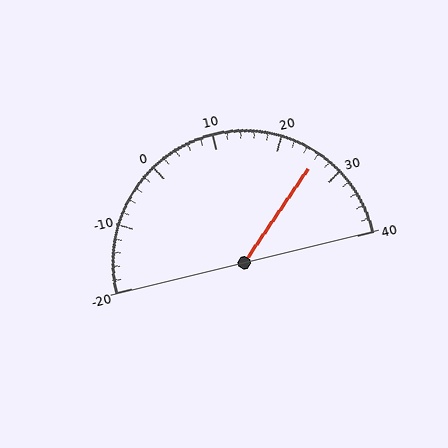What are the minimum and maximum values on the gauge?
The gauge ranges from -20 to 40.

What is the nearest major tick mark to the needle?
The nearest major tick mark is 30.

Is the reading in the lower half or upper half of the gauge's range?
The reading is in the upper half of the range (-20 to 40).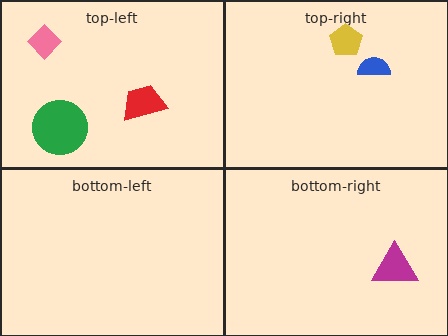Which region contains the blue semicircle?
The top-right region.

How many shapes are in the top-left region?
3.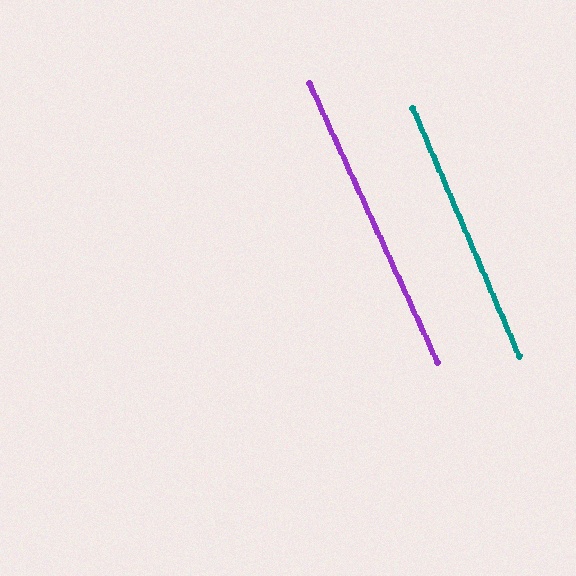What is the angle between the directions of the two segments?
Approximately 1 degree.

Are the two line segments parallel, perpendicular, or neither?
Parallel — their directions differ by only 1.4°.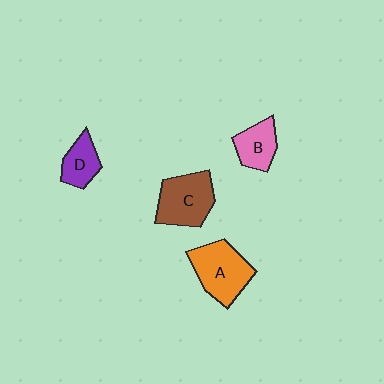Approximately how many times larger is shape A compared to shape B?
Approximately 1.6 times.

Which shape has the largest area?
Shape A (orange).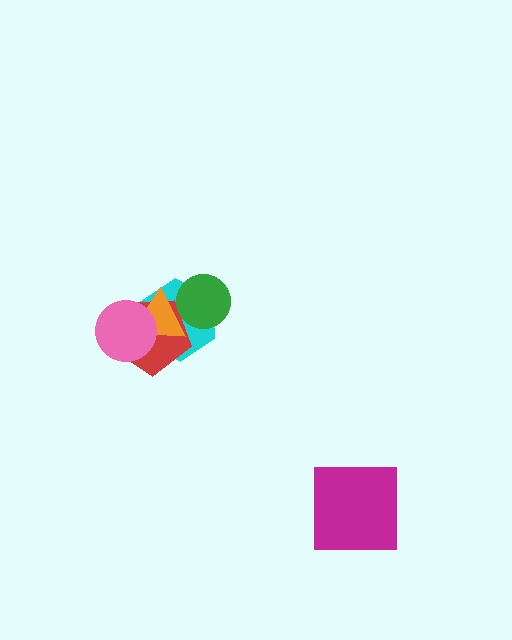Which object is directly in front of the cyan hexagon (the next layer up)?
The red pentagon is directly in front of the cyan hexagon.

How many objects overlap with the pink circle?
3 objects overlap with the pink circle.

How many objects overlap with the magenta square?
0 objects overlap with the magenta square.